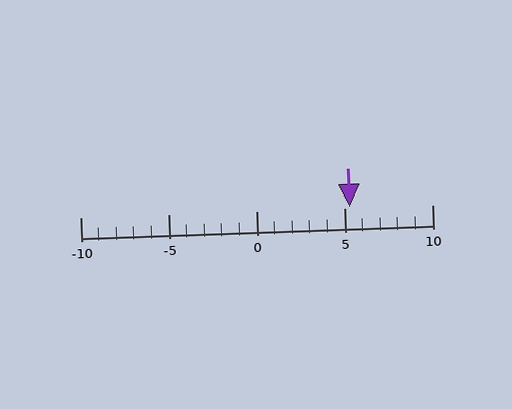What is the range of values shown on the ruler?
The ruler shows values from -10 to 10.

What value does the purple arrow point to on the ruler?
The purple arrow points to approximately 5.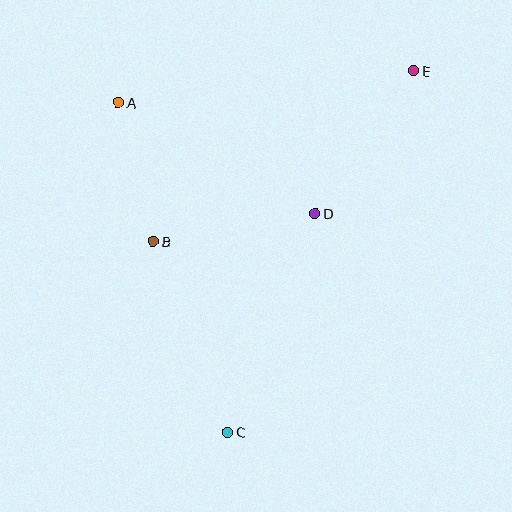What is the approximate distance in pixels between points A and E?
The distance between A and E is approximately 297 pixels.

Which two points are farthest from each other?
Points C and E are farthest from each other.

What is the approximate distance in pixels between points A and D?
The distance between A and D is approximately 226 pixels.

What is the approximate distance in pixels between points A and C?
The distance between A and C is approximately 347 pixels.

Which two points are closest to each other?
Points A and B are closest to each other.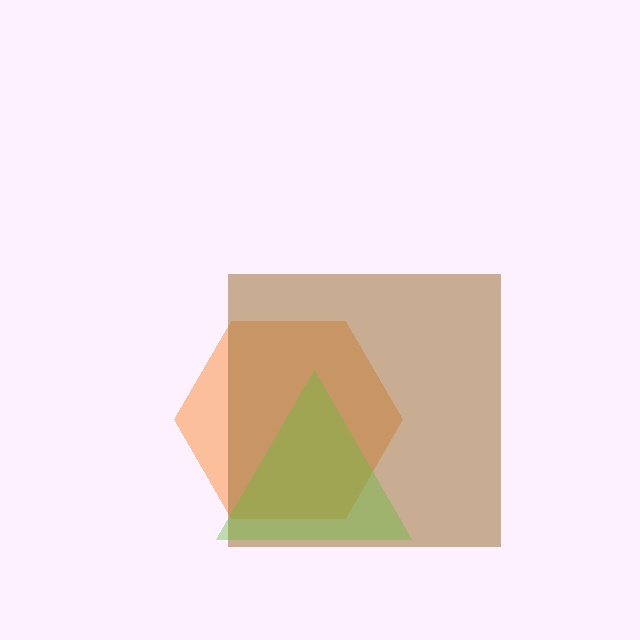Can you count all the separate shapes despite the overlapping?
Yes, there are 3 separate shapes.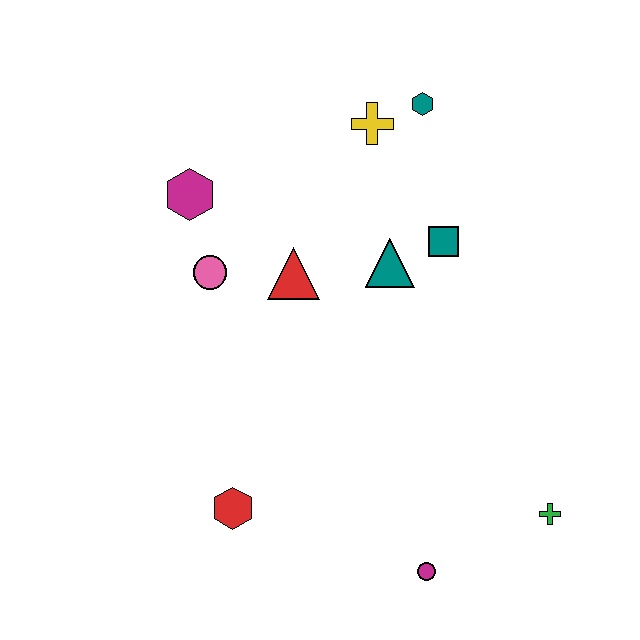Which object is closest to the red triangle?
The pink circle is closest to the red triangle.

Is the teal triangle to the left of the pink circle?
No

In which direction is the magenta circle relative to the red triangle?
The magenta circle is below the red triangle.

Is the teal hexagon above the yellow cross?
Yes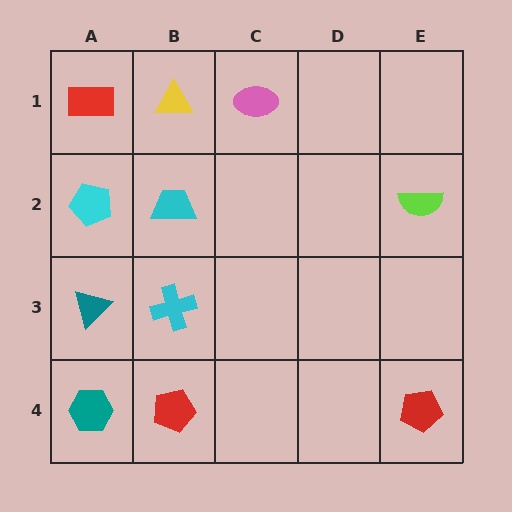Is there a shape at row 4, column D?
No, that cell is empty.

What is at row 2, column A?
A cyan pentagon.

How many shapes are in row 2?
3 shapes.